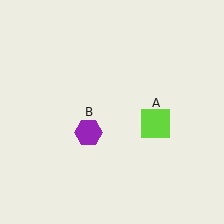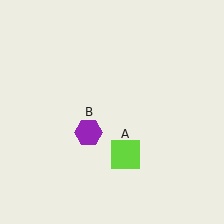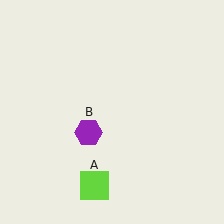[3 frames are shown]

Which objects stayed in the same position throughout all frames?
Purple hexagon (object B) remained stationary.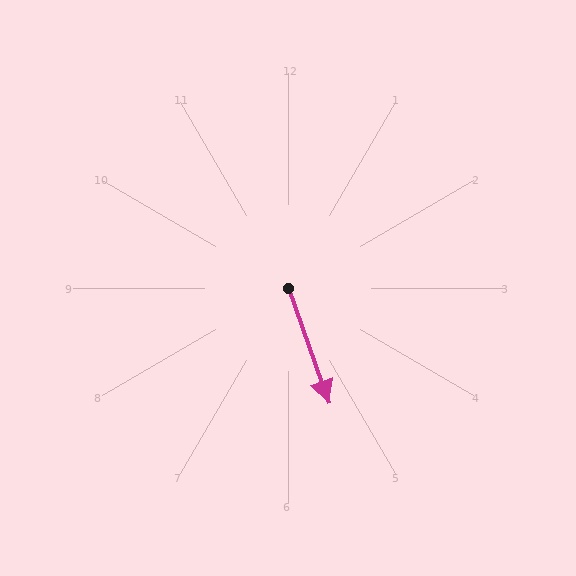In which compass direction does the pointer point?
South.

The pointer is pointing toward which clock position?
Roughly 5 o'clock.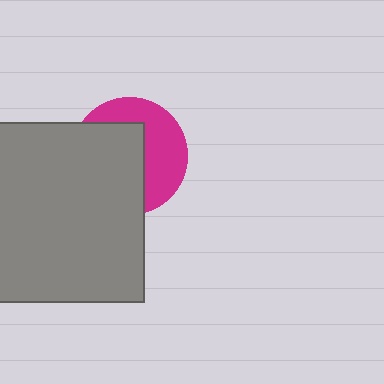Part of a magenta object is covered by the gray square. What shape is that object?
It is a circle.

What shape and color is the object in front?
The object in front is a gray square.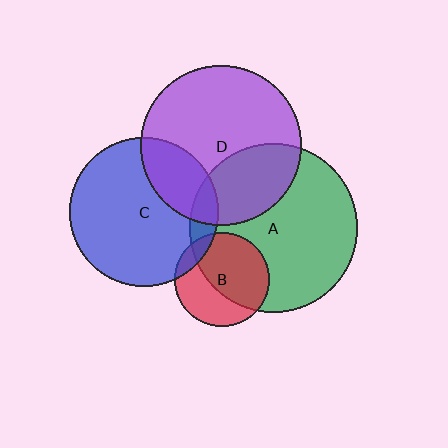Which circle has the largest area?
Circle A (green).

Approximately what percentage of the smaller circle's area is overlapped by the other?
Approximately 25%.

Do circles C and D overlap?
Yes.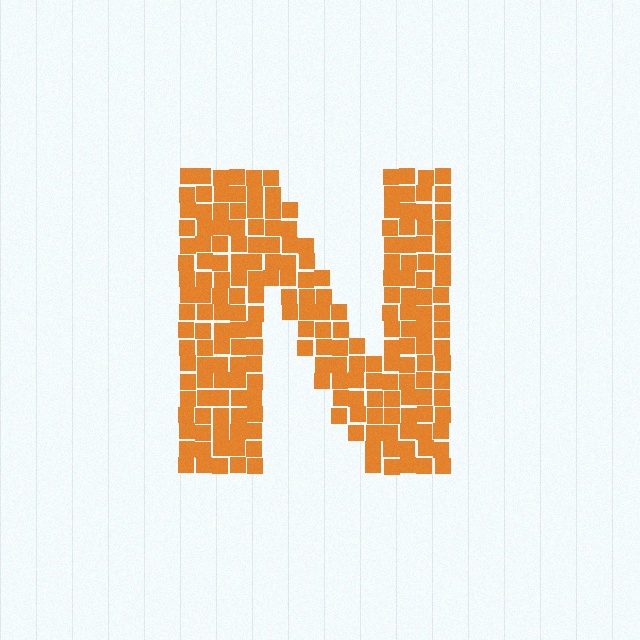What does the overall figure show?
The overall figure shows the letter N.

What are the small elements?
The small elements are squares.